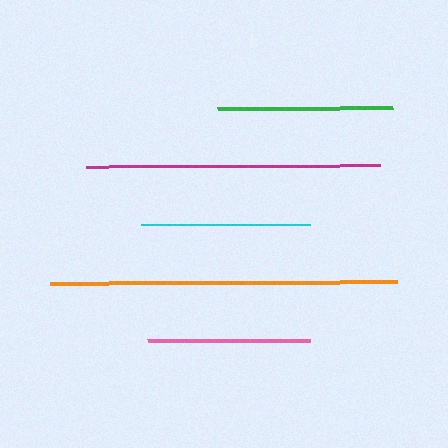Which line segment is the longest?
The orange line is the longest at approximately 348 pixels.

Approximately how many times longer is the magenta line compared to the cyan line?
The magenta line is approximately 1.7 times the length of the cyan line.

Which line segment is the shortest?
The pink line is the shortest at approximately 162 pixels.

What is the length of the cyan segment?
The cyan segment is approximately 168 pixels long.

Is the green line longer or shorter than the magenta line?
The magenta line is longer than the green line.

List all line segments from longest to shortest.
From longest to shortest: orange, magenta, green, cyan, pink.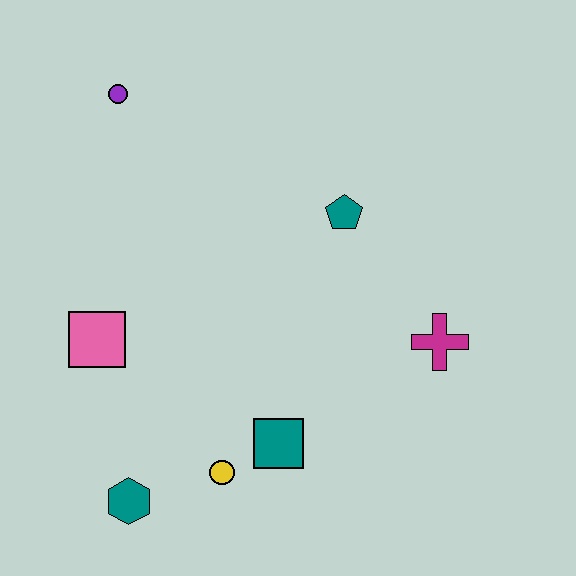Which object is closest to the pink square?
The teal hexagon is closest to the pink square.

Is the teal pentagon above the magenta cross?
Yes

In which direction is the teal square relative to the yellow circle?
The teal square is to the right of the yellow circle.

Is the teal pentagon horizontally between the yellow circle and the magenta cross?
Yes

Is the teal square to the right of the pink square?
Yes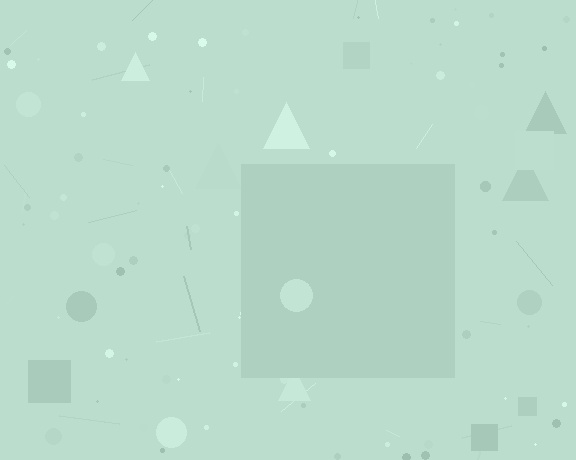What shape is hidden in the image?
A square is hidden in the image.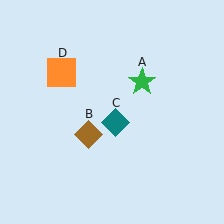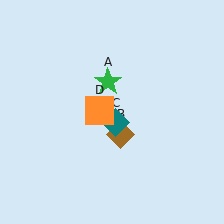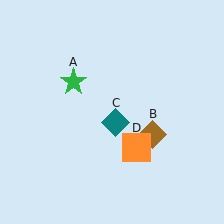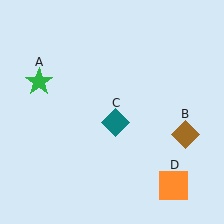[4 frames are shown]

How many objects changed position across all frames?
3 objects changed position: green star (object A), brown diamond (object B), orange square (object D).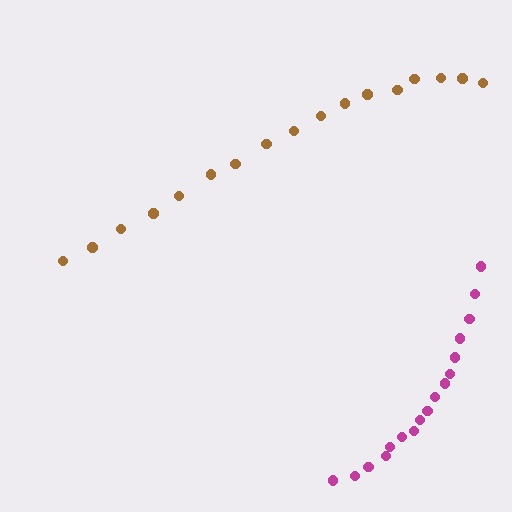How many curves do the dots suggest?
There are 2 distinct paths.